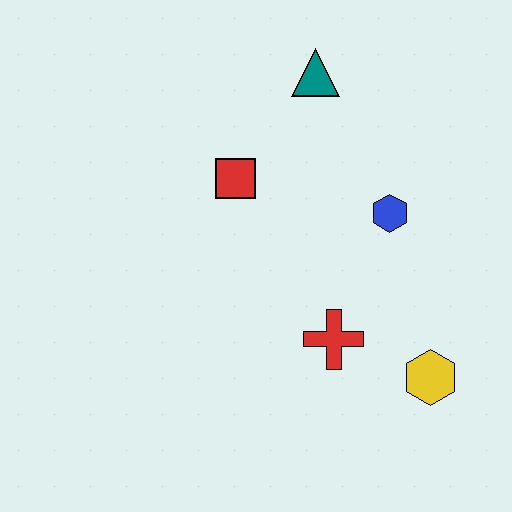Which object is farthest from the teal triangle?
The yellow hexagon is farthest from the teal triangle.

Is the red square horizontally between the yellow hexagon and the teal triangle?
No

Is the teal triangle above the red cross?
Yes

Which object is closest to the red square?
The teal triangle is closest to the red square.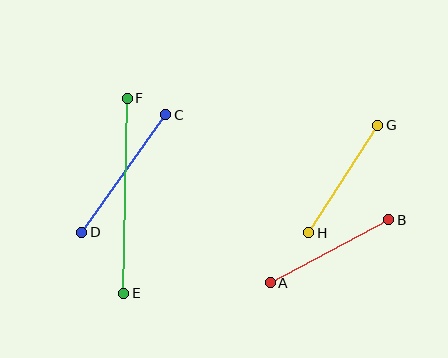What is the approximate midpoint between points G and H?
The midpoint is at approximately (343, 179) pixels.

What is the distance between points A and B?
The distance is approximately 135 pixels.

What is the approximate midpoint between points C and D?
The midpoint is at approximately (124, 174) pixels.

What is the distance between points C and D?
The distance is approximately 145 pixels.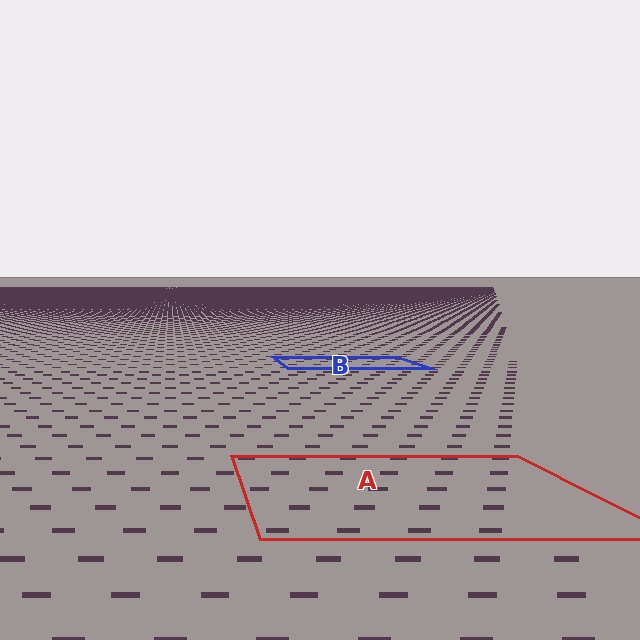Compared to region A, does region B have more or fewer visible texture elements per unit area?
Region B has more texture elements per unit area — they are packed more densely because it is farther away.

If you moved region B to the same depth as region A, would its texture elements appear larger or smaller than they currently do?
They would appear larger. At a closer depth, the same texture elements are projected at a bigger on-screen size.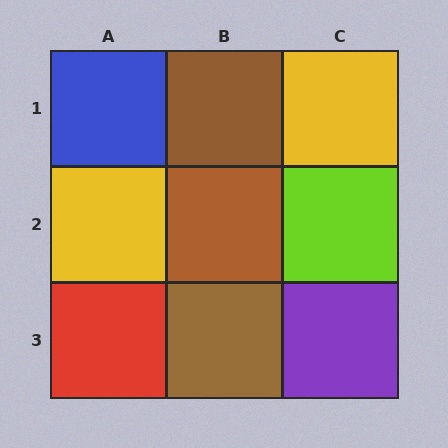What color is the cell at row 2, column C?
Lime.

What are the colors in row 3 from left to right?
Red, brown, purple.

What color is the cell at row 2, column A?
Yellow.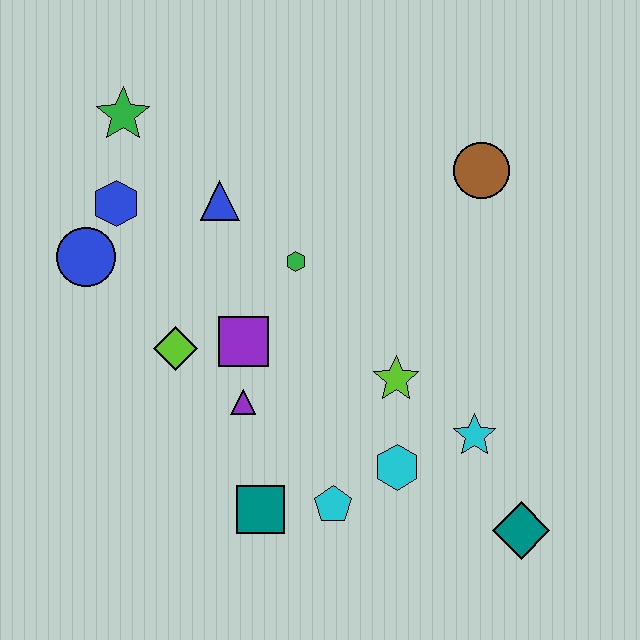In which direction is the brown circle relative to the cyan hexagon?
The brown circle is above the cyan hexagon.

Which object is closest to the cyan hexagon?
The cyan pentagon is closest to the cyan hexagon.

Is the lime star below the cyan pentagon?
No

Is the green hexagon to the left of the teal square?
No